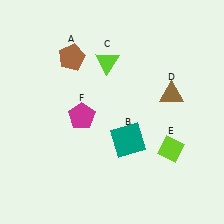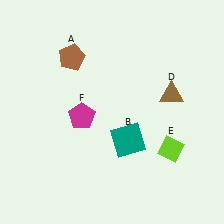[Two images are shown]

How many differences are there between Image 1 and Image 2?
There is 1 difference between the two images.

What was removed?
The lime triangle (C) was removed in Image 2.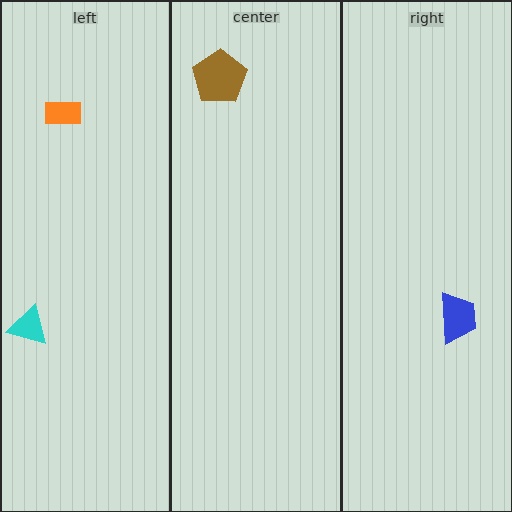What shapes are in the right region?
The blue trapezoid.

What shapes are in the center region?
The brown pentagon.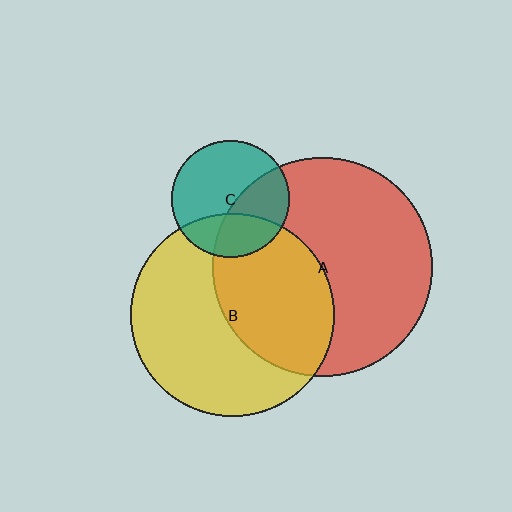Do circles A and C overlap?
Yes.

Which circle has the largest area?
Circle A (red).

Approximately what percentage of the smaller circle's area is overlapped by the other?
Approximately 40%.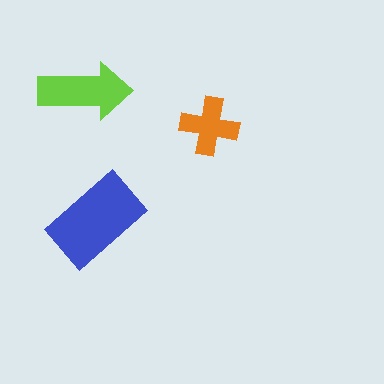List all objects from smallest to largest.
The orange cross, the lime arrow, the blue rectangle.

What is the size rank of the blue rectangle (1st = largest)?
1st.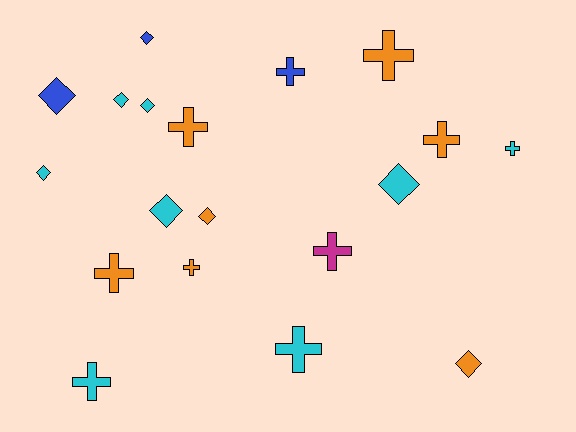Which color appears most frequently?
Cyan, with 8 objects.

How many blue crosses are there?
There is 1 blue cross.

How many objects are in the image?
There are 19 objects.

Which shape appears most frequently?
Cross, with 10 objects.